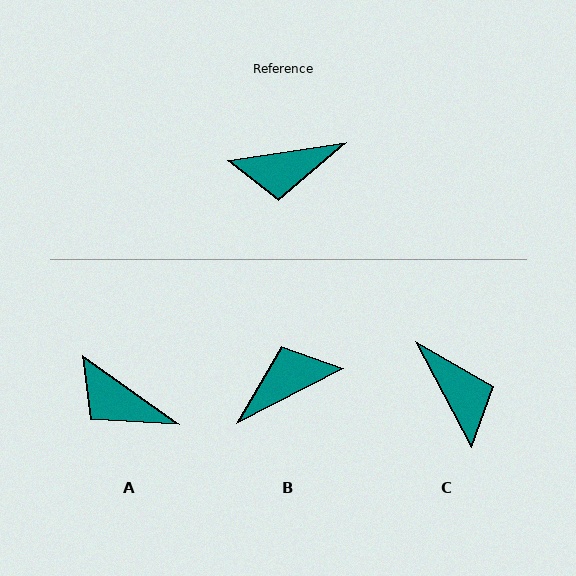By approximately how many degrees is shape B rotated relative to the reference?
Approximately 161 degrees clockwise.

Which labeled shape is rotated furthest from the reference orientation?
B, about 161 degrees away.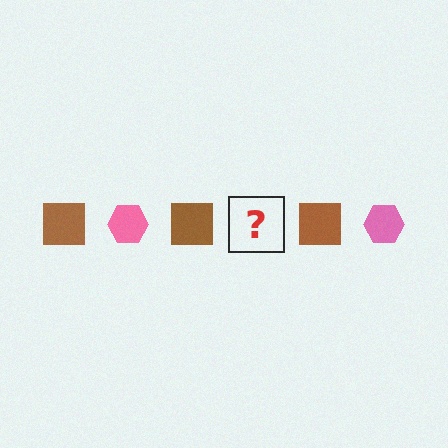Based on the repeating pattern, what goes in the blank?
The blank should be a pink hexagon.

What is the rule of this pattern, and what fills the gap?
The rule is that the pattern alternates between brown square and pink hexagon. The gap should be filled with a pink hexagon.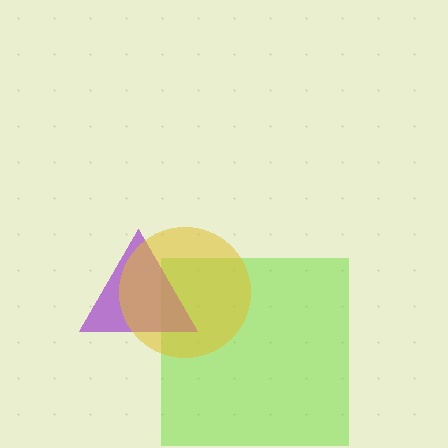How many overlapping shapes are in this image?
There are 3 overlapping shapes in the image.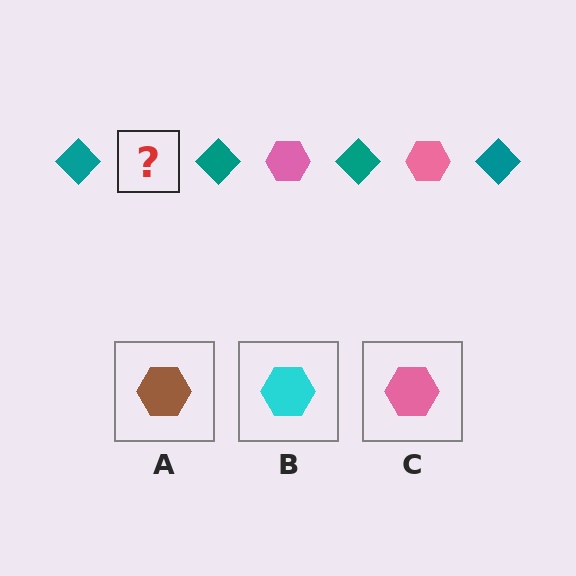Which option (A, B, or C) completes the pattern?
C.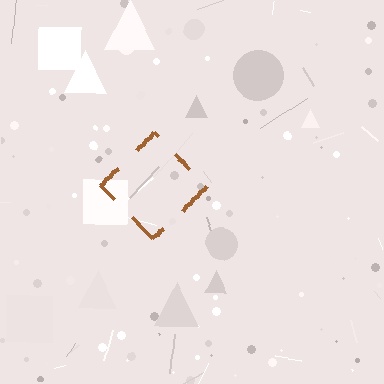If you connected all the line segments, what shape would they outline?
They would outline a diamond.